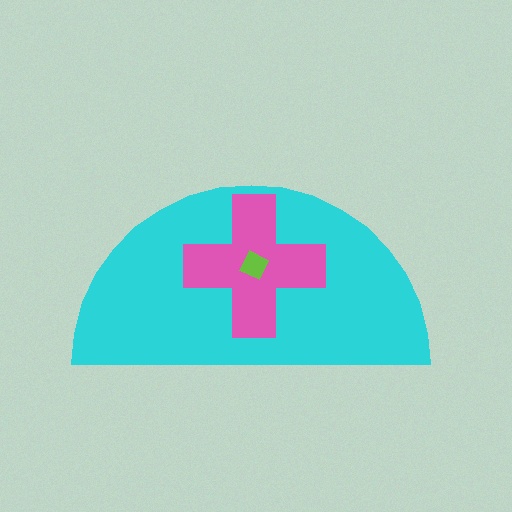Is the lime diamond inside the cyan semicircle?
Yes.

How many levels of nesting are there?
3.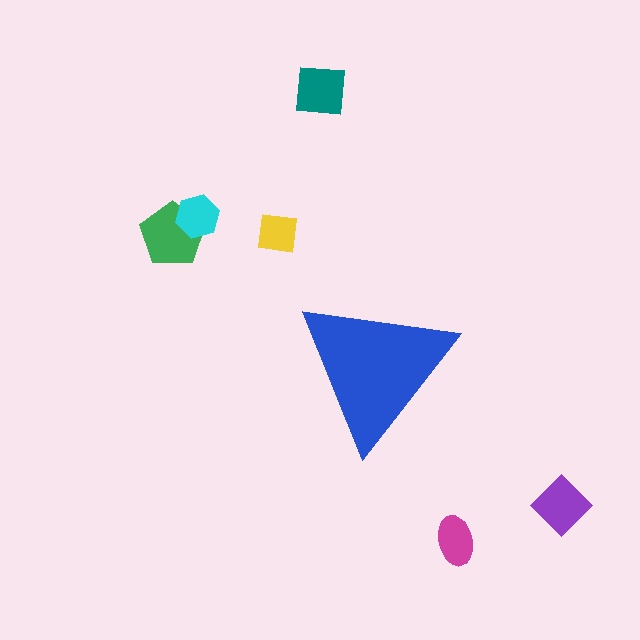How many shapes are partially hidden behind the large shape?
0 shapes are partially hidden.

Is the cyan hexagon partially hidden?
No, the cyan hexagon is fully visible.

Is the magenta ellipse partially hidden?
No, the magenta ellipse is fully visible.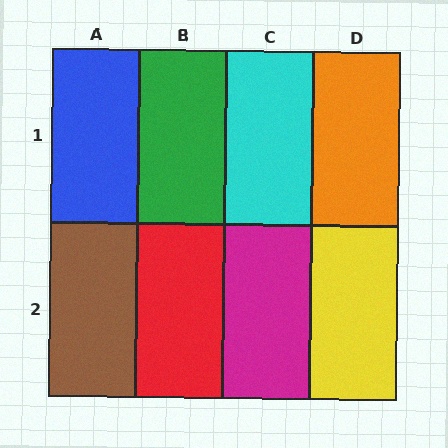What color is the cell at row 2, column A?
Brown.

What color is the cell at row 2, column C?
Magenta.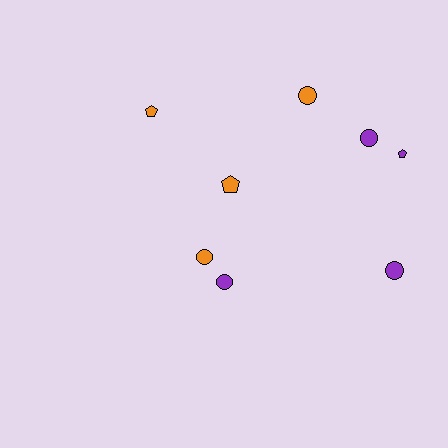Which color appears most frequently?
Purple, with 4 objects.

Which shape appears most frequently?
Circle, with 5 objects.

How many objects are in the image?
There are 8 objects.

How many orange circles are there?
There are 2 orange circles.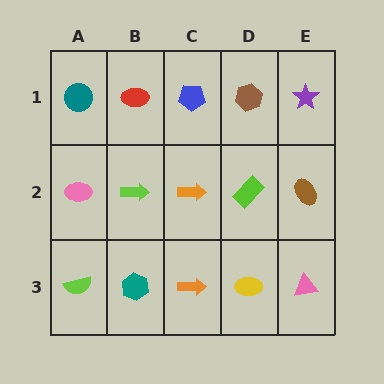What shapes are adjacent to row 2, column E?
A purple star (row 1, column E), a pink triangle (row 3, column E), a lime rectangle (row 2, column D).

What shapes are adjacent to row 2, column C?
A blue pentagon (row 1, column C), an orange arrow (row 3, column C), a lime arrow (row 2, column B), a lime rectangle (row 2, column D).